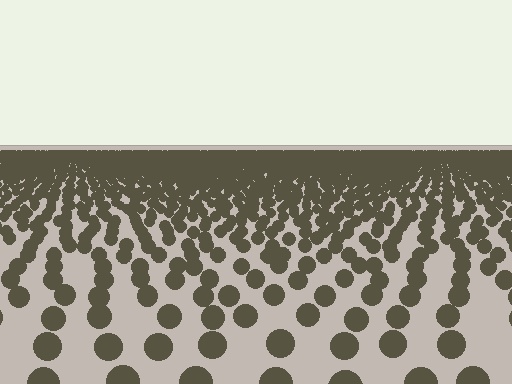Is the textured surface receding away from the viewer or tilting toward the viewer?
The surface is receding away from the viewer. Texture elements get smaller and denser toward the top.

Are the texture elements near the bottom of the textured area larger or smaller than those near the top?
Larger. Near the bottom, elements are closer to the viewer and appear at a bigger on-screen size.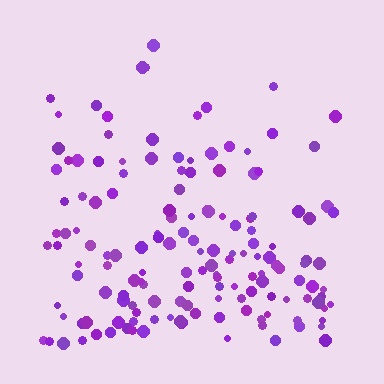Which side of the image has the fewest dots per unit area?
The top.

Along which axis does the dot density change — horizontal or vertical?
Vertical.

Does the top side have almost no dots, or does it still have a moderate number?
Still a moderate number, just noticeably fewer than the bottom.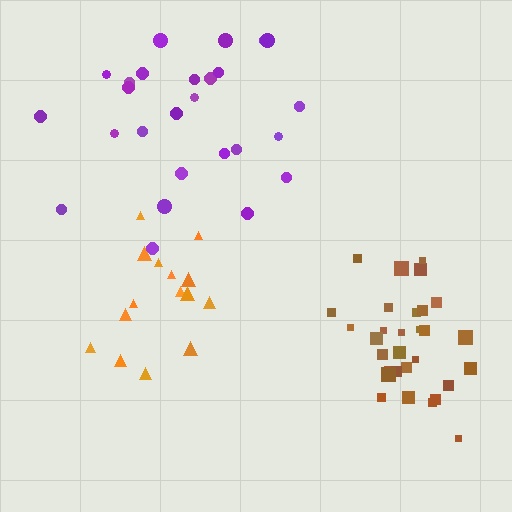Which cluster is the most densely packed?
Brown.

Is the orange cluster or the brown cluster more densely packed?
Brown.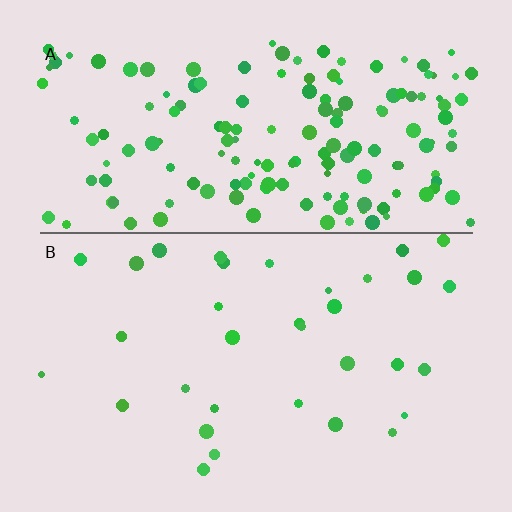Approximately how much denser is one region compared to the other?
Approximately 4.9× — region A over region B.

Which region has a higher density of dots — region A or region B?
A (the top).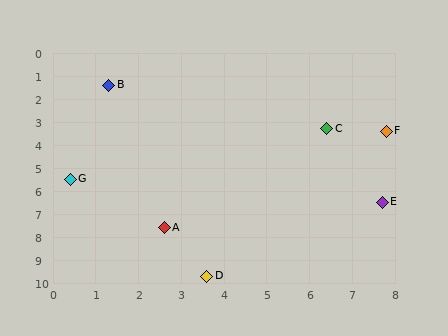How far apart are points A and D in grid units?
Points A and D are about 2.3 grid units apart.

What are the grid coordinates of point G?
Point G is at approximately (0.4, 5.5).